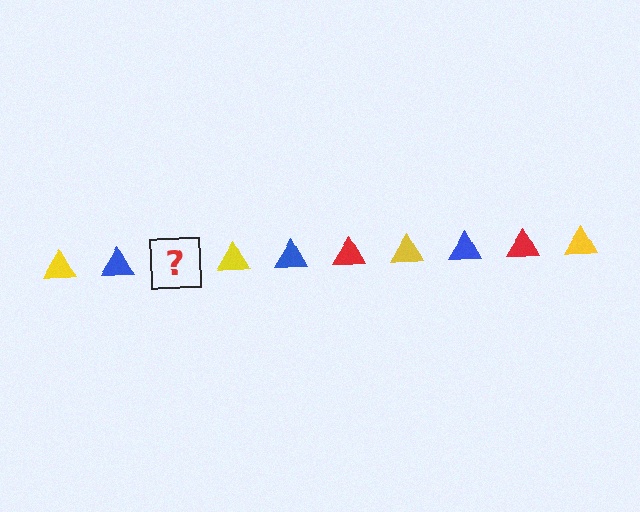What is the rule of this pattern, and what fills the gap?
The rule is that the pattern cycles through yellow, blue, red triangles. The gap should be filled with a red triangle.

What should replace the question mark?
The question mark should be replaced with a red triangle.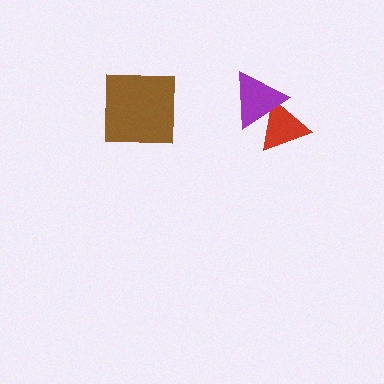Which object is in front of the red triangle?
The purple triangle is in front of the red triangle.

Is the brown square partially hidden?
No, no other shape covers it.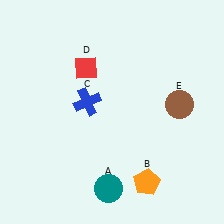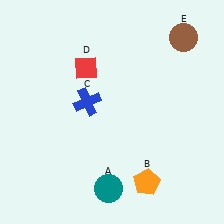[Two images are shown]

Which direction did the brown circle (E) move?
The brown circle (E) moved up.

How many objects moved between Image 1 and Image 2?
1 object moved between the two images.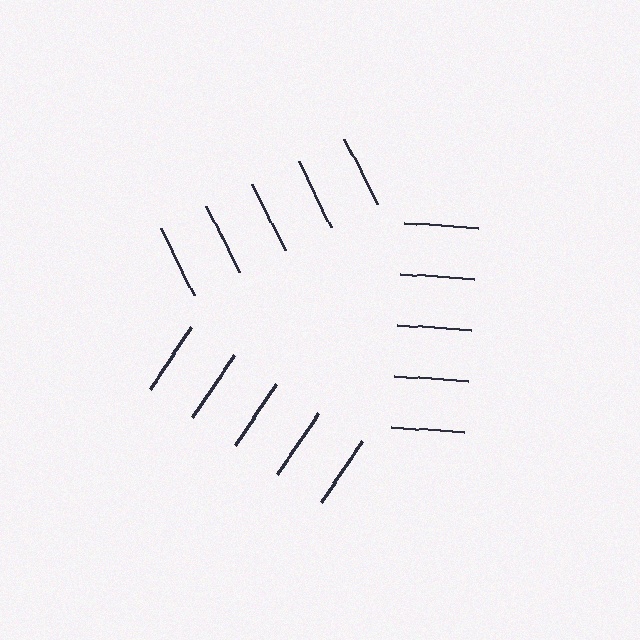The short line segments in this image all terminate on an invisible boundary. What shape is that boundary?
An illusory triangle — the line segments terminate on its edges but no continuous stroke is drawn.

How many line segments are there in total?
15 — 5 along each of the 3 edges.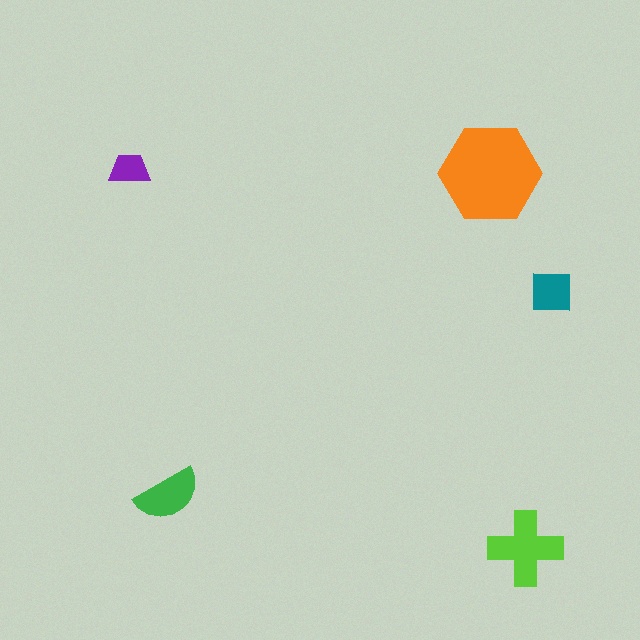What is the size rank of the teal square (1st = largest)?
4th.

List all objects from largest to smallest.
The orange hexagon, the lime cross, the green semicircle, the teal square, the purple trapezoid.